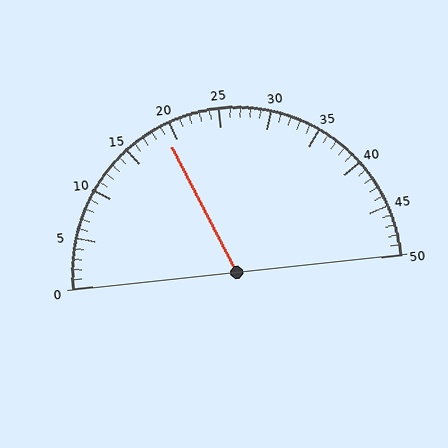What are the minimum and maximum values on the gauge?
The gauge ranges from 0 to 50.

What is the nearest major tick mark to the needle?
The nearest major tick mark is 20.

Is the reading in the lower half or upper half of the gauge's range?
The reading is in the lower half of the range (0 to 50).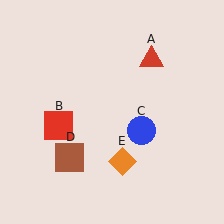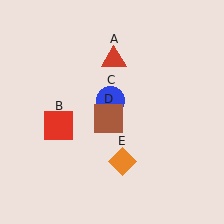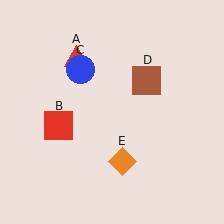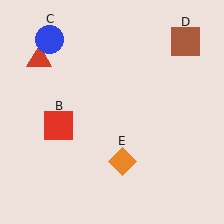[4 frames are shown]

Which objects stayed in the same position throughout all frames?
Red square (object B) and orange diamond (object E) remained stationary.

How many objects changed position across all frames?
3 objects changed position: red triangle (object A), blue circle (object C), brown square (object D).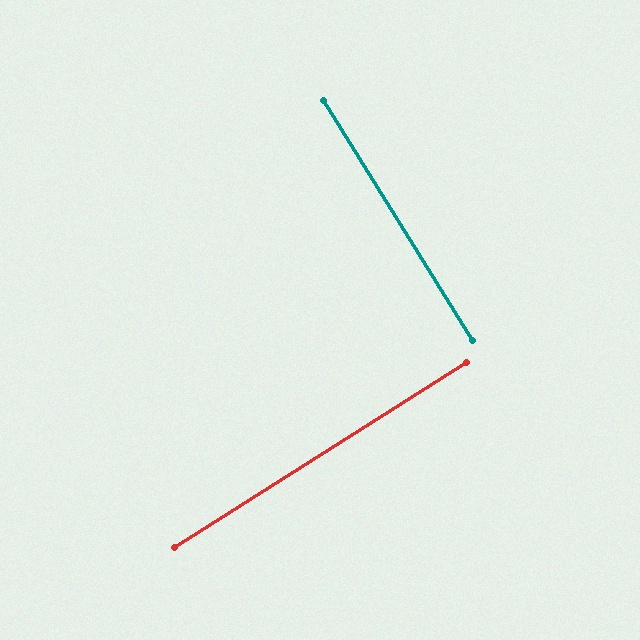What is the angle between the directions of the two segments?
Approximately 89 degrees.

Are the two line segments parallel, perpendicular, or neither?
Perpendicular — they meet at approximately 89°.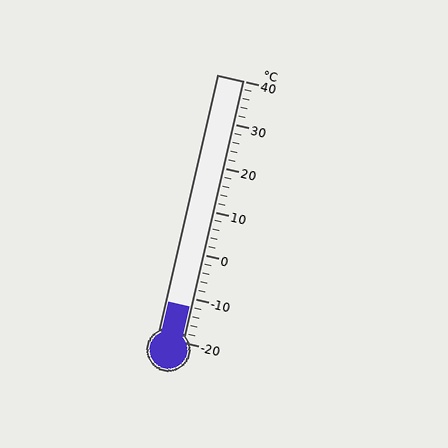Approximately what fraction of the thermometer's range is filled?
The thermometer is filled to approximately 15% of its range.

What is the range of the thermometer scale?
The thermometer scale ranges from -20°C to 40°C.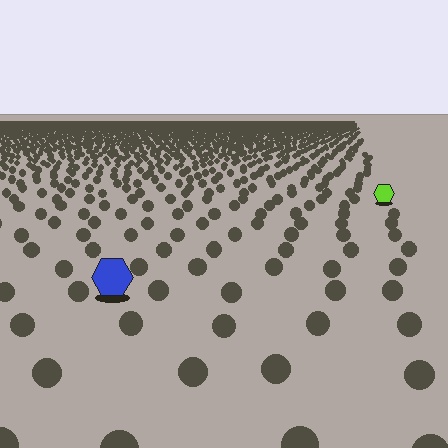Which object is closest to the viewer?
The blue hexagon is closest. The texture marks near it are larger and more spread out.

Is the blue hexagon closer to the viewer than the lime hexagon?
Yes. The blue hexagon is closer — you can tell from the texture gradient: the ground texture is coarser near it.